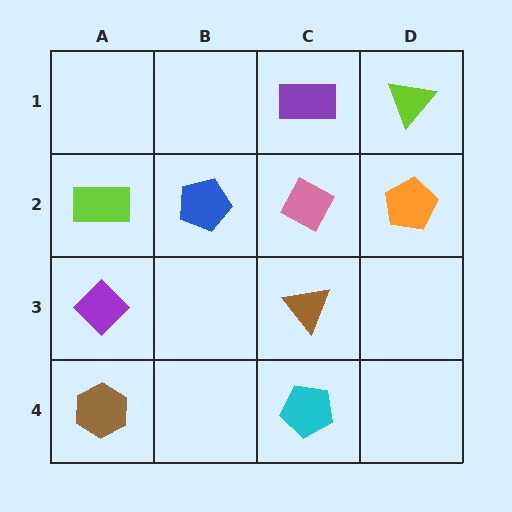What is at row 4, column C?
A cyan pentagon.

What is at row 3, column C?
A brown triangle.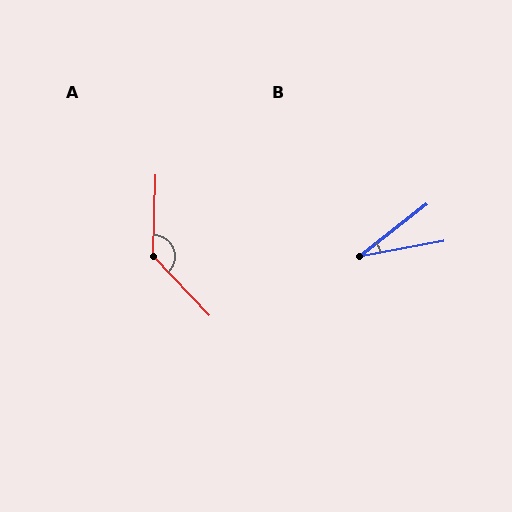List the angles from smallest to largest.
B (27°), A (135°).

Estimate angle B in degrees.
Approximately 27 degrees.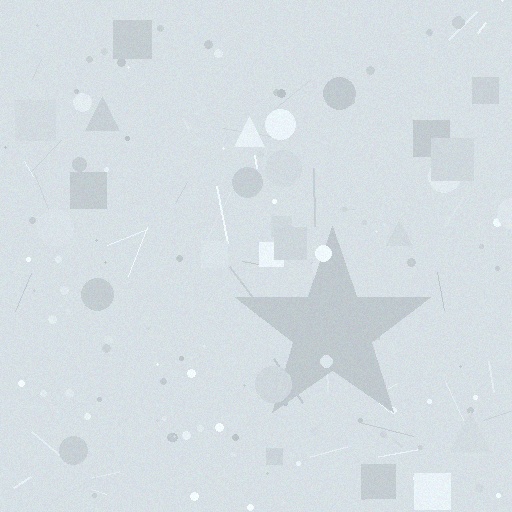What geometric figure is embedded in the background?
A star is embedded in the background.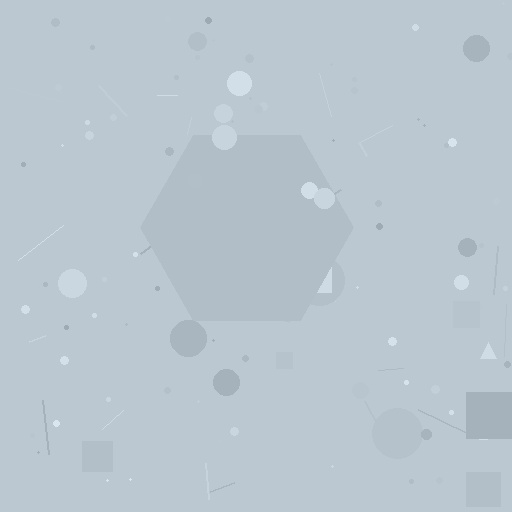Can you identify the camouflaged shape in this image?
The camouflaged shape is a hexagon.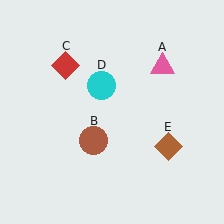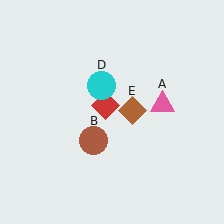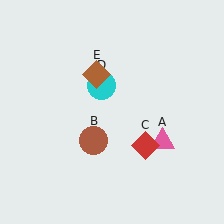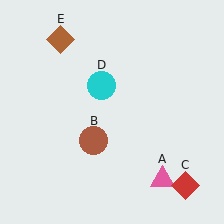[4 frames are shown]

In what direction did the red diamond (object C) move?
The red diamond (object C) moved down and to the right.